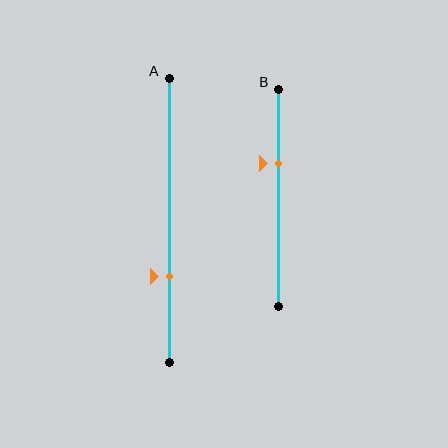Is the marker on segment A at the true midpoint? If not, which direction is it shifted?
No, the marker on segment A is shifted downward by about 20% of the segment length.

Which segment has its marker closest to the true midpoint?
Segment B has its marker closest to the true midpoint.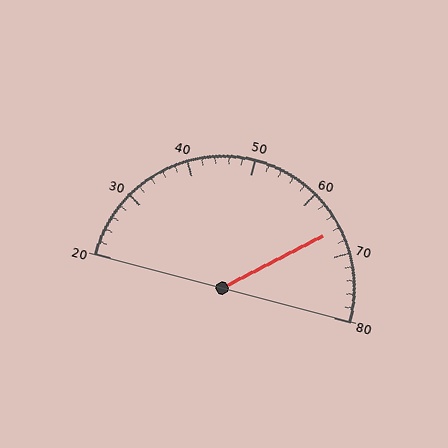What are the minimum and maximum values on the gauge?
The gauge ranges from 20 to 80.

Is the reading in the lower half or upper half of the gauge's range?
The reading is in the upper half of the range (20 to 80).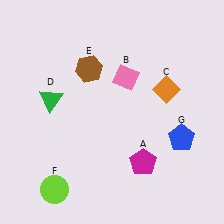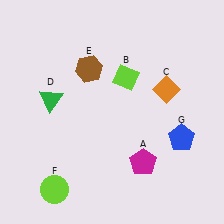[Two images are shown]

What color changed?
The diamond (B) changed from pink in Image 1 to lime in Image 2.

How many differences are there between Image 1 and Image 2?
There is 1 difference between the two images.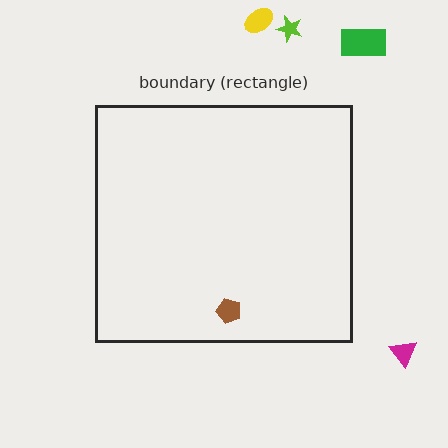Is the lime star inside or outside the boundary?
Outside.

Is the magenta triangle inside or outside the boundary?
Outside.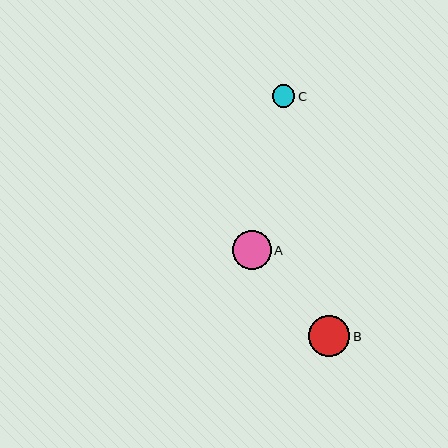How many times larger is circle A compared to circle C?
Circle A is approximately 1.7 times the size of circle C.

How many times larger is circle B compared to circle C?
Circle B is approximately 1.8 times the size of circle C.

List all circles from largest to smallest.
From largest to smallest: B, A, C.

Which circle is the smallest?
Circle C is the smallest with a size of approximately 23 pixels.